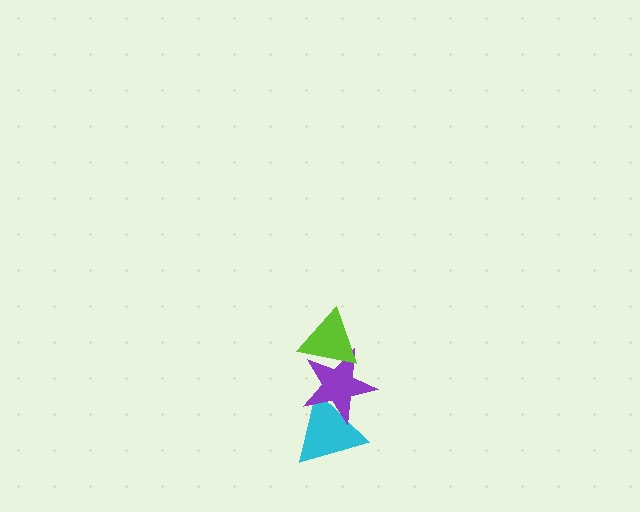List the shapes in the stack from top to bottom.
From top to bottom: the lime triangle, the purple star, the cyan triangle.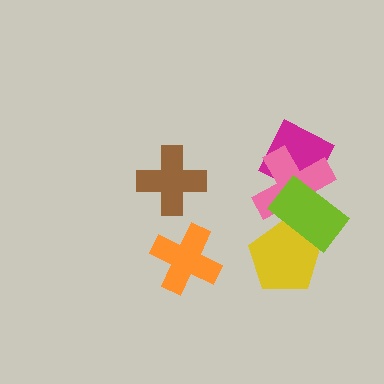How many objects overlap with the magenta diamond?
2 objects overlap with the magenta diamond.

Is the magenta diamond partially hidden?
Yes, it is partially covered by another shape.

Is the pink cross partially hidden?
Yes, it is partially covered by another shape.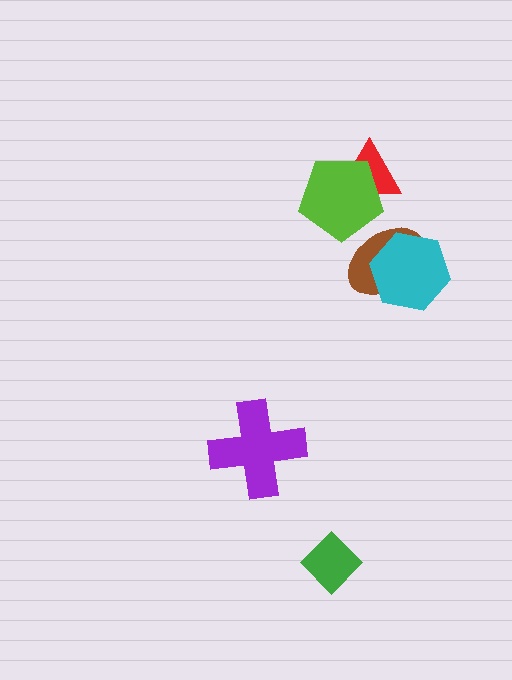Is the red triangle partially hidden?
Yes, it is partially covered by another shape.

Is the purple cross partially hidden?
No, no other shape covers it.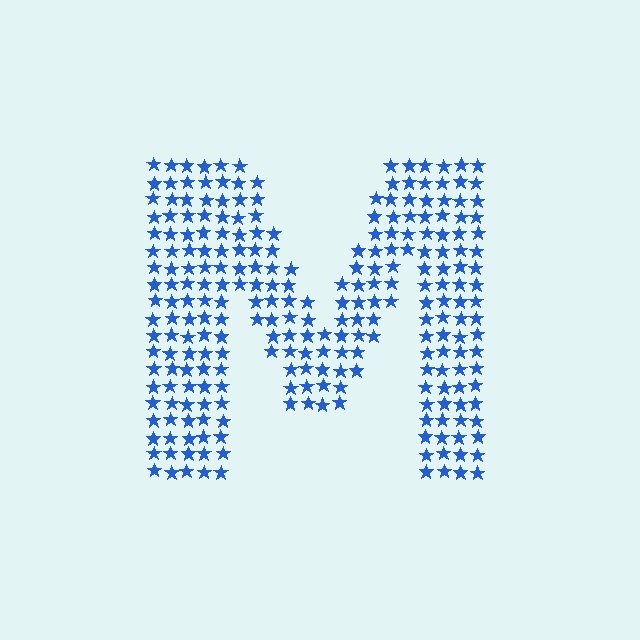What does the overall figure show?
The overall figure shows the letter M.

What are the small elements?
The small elements are stars.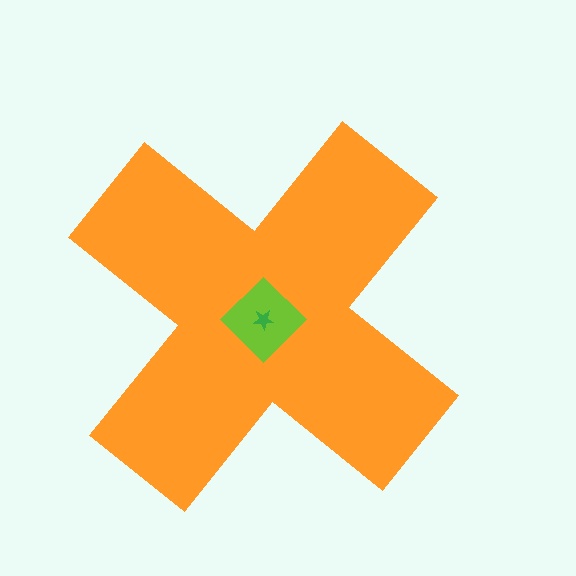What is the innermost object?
The green star.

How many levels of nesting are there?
3.